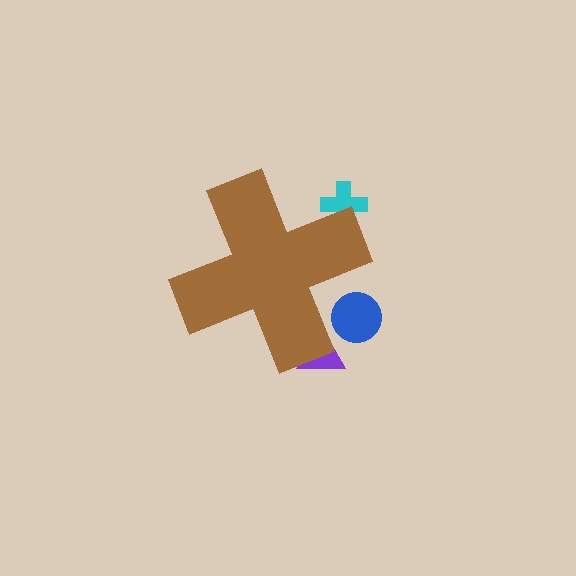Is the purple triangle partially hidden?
Yes, the purple triangle is partially hidden behind the brown cross.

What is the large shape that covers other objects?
A brown cross.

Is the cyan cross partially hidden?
Yes, the cyan cross is partially hidden behind the brown cross.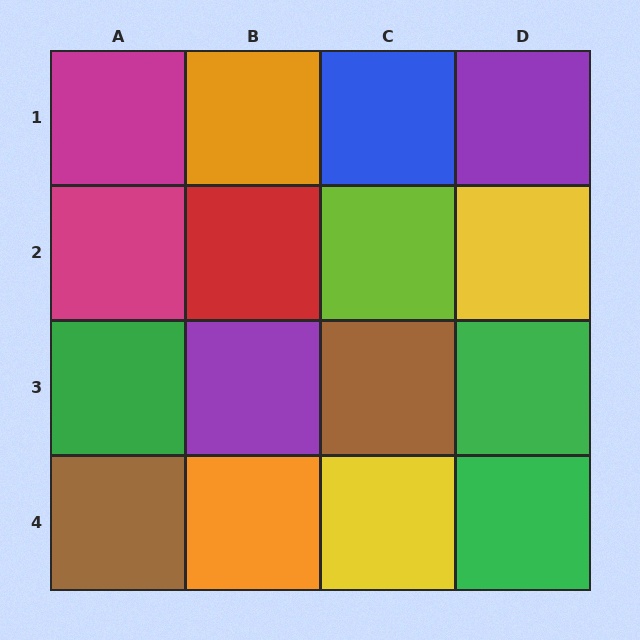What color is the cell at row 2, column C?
Lime.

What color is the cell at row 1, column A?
Magenta.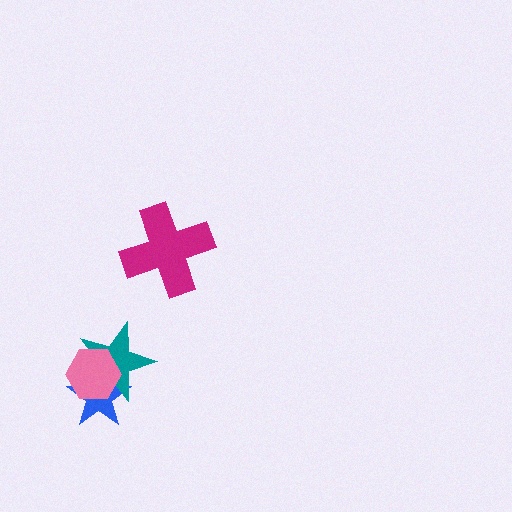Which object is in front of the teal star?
The pink hexagon is in front of the teal star.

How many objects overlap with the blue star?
2 objects overlap with the blue star.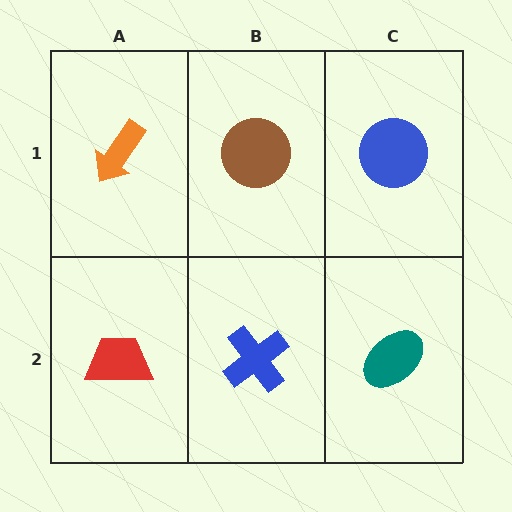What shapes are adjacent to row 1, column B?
A blue cross (row 2, column B), an orange arrow (row 1, column A), a blue circle (row 1, column C).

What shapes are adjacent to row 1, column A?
A red trapezoid (row 2, column A), a brown circle (row 1, column B).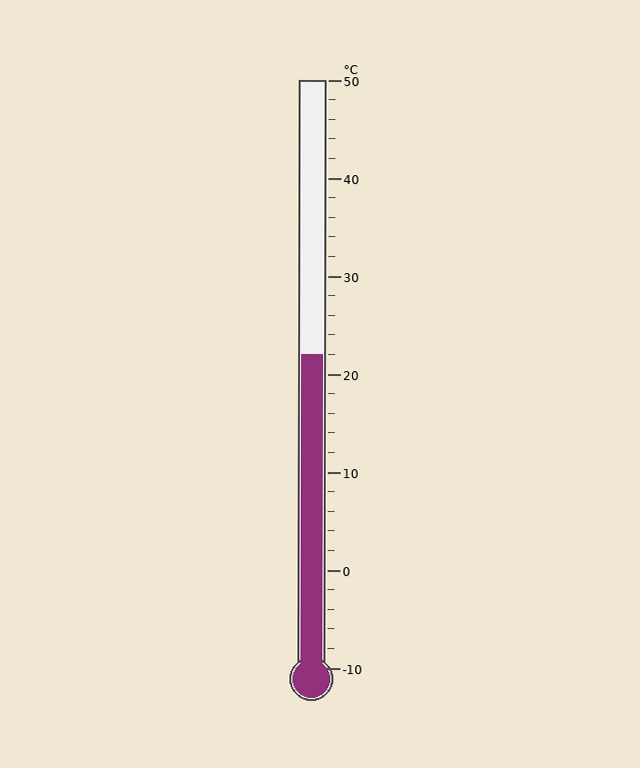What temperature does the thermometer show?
The thermometer shows approximately 22°C.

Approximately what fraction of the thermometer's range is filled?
The thermometer is filled to approximately 55% of its range.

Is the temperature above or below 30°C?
The temperature is below 30°C.